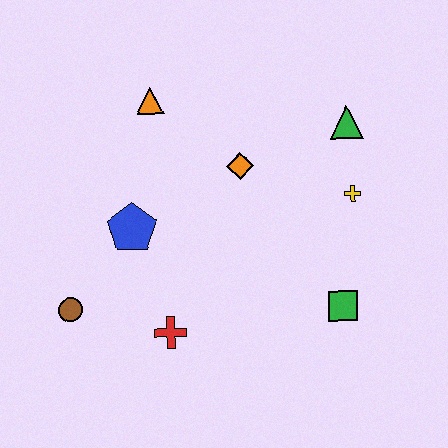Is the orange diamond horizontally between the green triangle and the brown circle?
Yes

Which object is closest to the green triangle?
The yellow cross is closest to the green triangle.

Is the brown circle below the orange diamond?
Yes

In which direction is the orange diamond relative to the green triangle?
The orange diamond is to the left of the green triangle.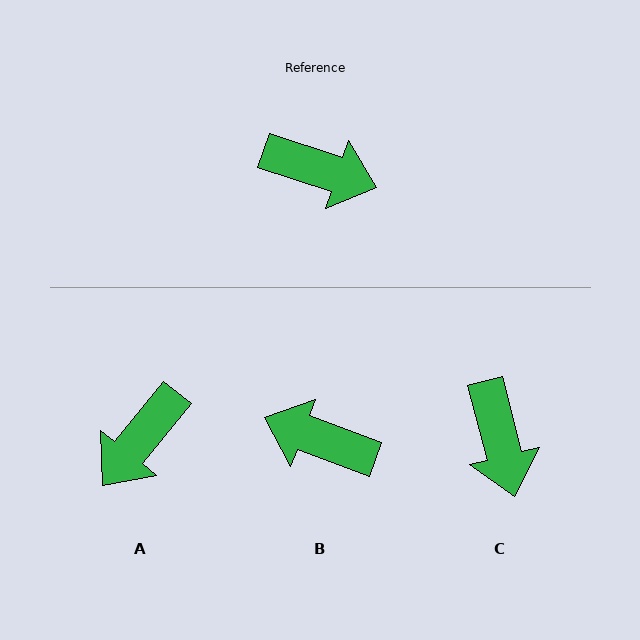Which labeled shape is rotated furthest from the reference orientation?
B, about 178 degrees away.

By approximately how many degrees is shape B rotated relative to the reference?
Approximately 178 degrees counter-clockwise.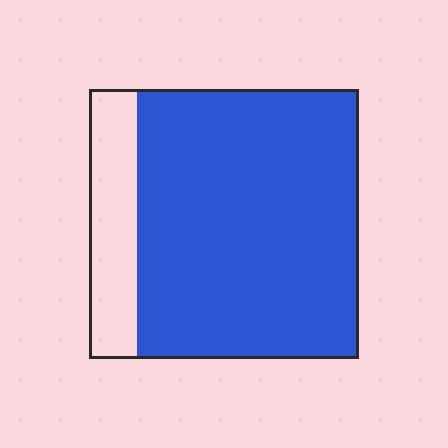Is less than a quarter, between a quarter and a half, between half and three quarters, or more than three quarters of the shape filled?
More than three quarters.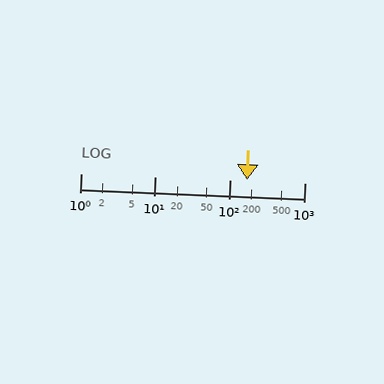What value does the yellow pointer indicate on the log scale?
The pointer indicates approximately 170.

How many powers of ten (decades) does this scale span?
The scale spans 3 decades, from 1 to 1000.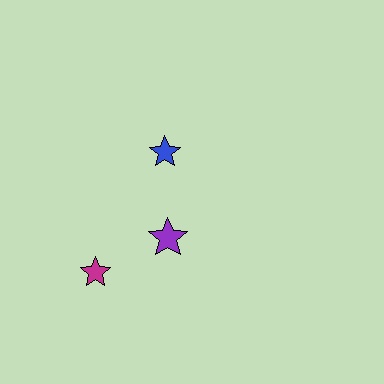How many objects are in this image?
There are 3 objects.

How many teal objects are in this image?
There are no teal objects.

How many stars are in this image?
There are 3 stars.